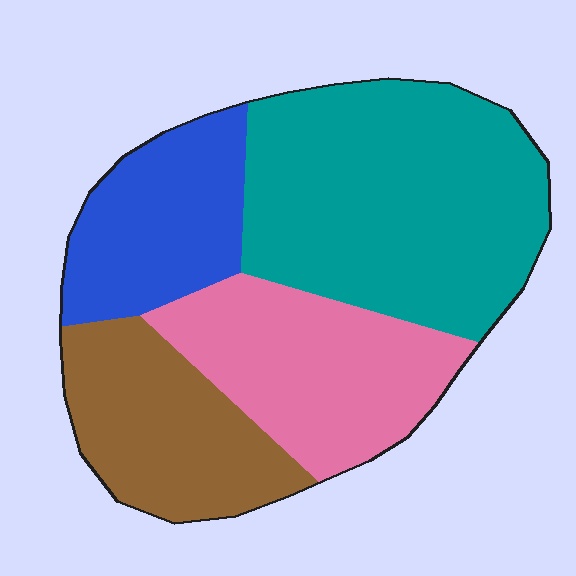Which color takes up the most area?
Teal, at roughly 40%.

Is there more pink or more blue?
Pink.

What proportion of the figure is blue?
Blue takes up about one sixth (1/6) of the figure.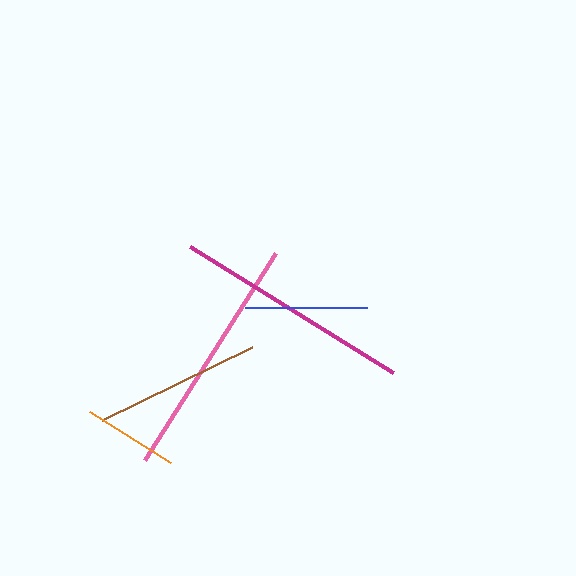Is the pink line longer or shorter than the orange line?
The pink line is longer than the orange line.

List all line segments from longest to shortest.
From longest to shortest: pink, magenta, brown, blue, orange.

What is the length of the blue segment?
The blue segment is approximately 122 pixels long.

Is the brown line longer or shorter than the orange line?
The brown line is longer than the orange line.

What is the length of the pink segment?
The pink segment is approximately 245 pixels long.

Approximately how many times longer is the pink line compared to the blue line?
The pink line is approximately 2.0 times the length of the blue line.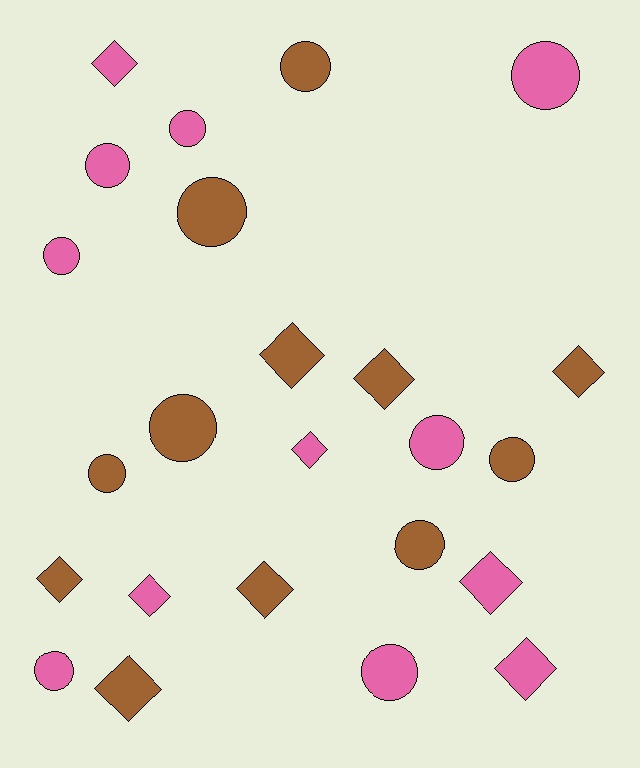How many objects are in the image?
There are 24 objects.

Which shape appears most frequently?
Circle, with 13 objects.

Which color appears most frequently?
Pink, with 12 objects.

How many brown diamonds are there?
There are 6 brown diamonds.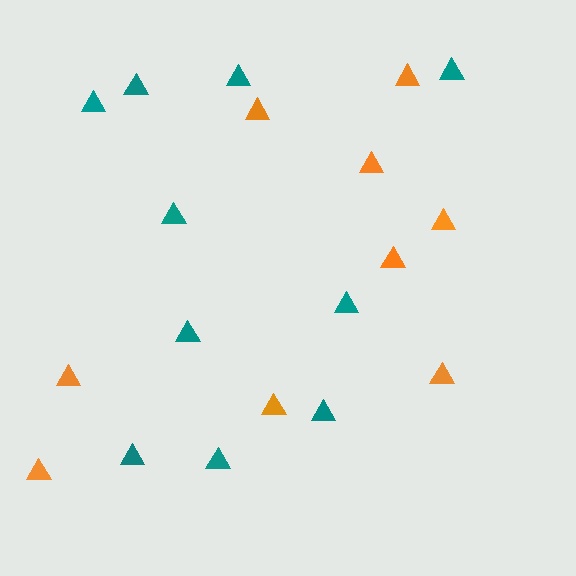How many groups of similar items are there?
There are 2 groups: one group of orange triangles (9) and one group of teal triangles (10).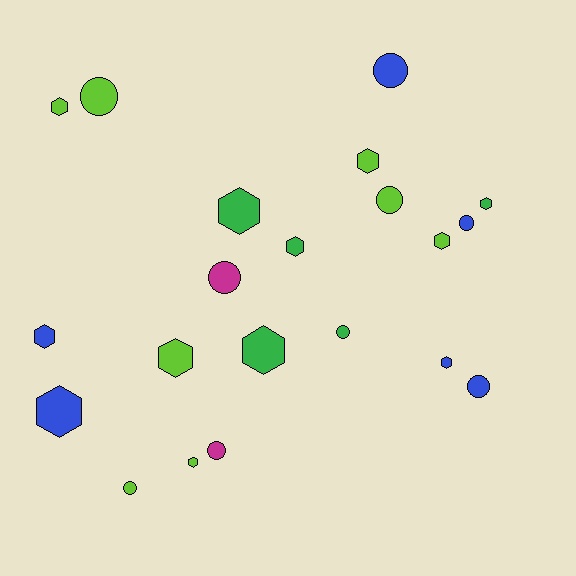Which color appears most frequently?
Lime, with 8 objects.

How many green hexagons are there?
There are 4 green hexagons.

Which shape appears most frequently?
Hexagon, with 12 objects.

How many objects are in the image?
There are 21 objects.